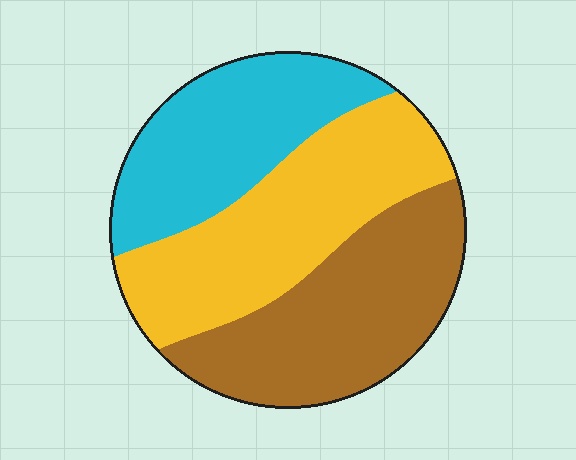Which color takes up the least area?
Cyan, at roughly 30%.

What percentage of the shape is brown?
Brown covers roughly 35% of the shape.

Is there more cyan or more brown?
Brown.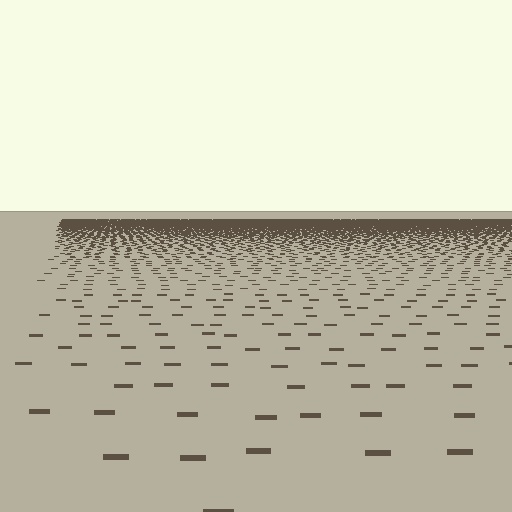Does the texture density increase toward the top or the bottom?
Density increases toward the top.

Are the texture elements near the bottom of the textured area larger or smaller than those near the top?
Larger. Near the bottom, elements are closer to the viewer and appear at a bigger on-screen size.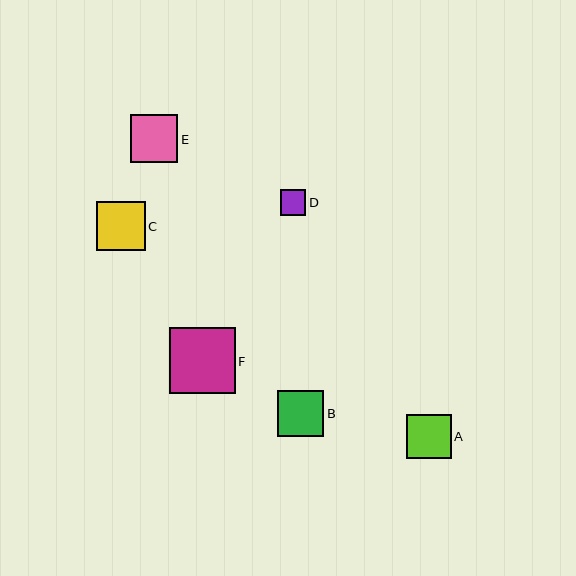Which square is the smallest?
Square D is the smallest with a size of approximately 26 pixels.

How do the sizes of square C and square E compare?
Square C and square E are approximately the same size.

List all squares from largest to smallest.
From largest to smallest: F, C, E, B, A, D.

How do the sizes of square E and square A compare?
Square E and square A are approximately the same size.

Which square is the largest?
Square F is the largest with a size of approximately 66 pixels.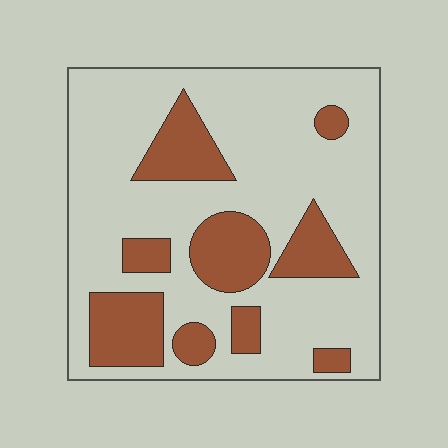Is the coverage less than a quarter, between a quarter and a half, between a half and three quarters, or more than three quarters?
Between a quarter and a half.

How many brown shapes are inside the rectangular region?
9.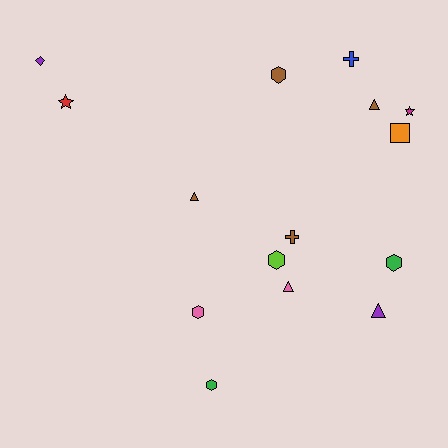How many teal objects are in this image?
There are no teal objects.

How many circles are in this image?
There are no circles.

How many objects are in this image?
There are 15 objects.